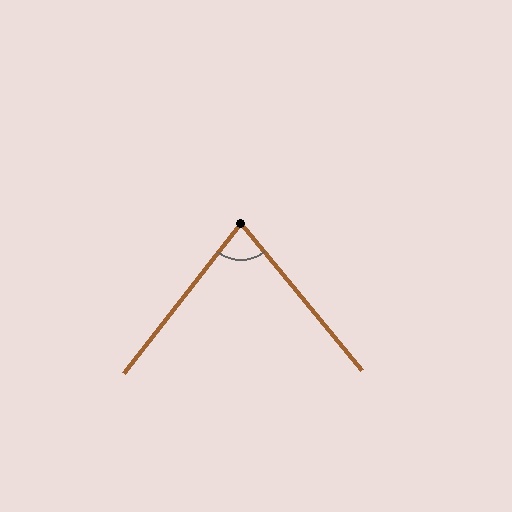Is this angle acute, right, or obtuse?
It is acute.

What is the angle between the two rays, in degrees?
Approximately 77 degrees.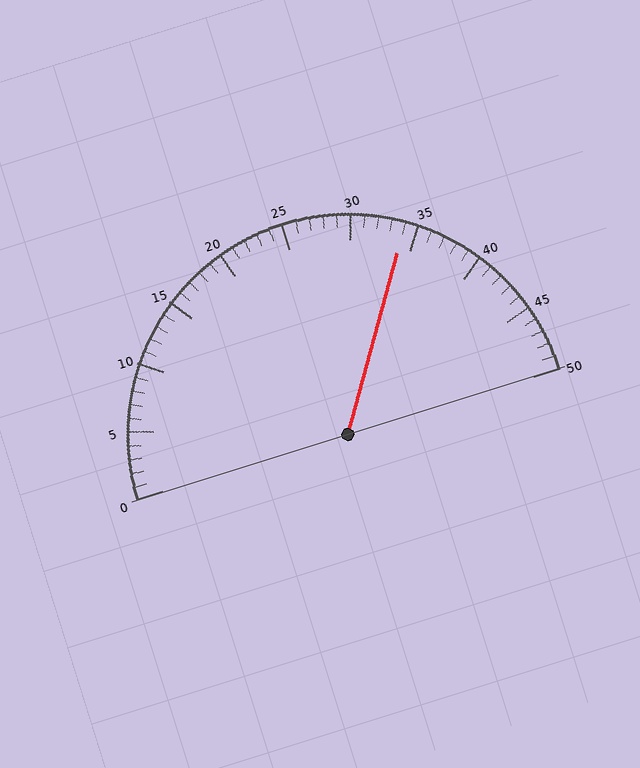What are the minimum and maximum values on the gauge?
The gauge ranges from 0 to 50.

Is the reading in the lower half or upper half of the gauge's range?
The reading is in the upper half of the range (0 to 50).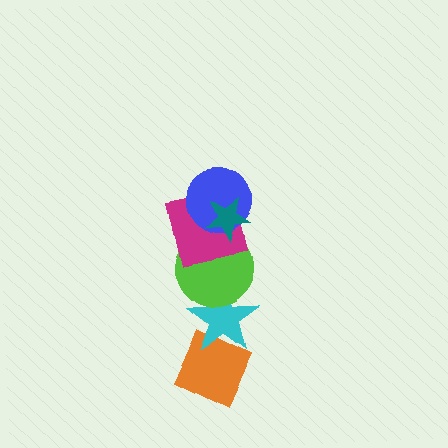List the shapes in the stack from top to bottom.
From top to bottom: the teal star, the blue circle, the magenta square, the lime circle, the cyan star, the orange diamond.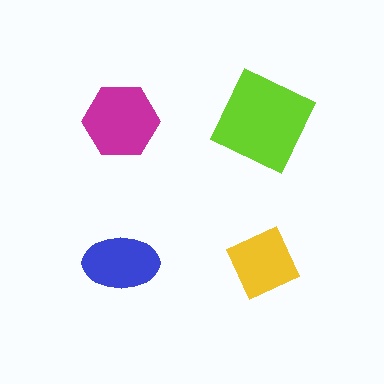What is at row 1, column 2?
A lime square.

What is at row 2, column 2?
A yellow diamond.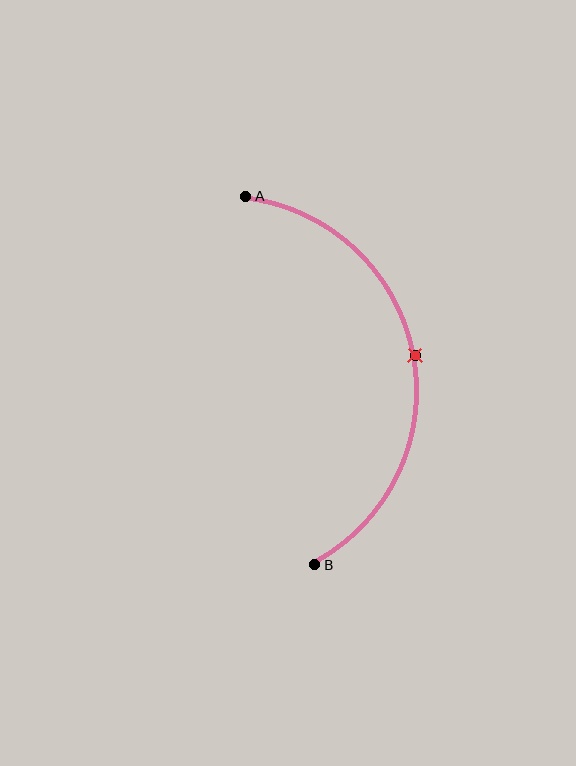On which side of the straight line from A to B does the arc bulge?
The arc bulges to the right of the straight line connecting A and B.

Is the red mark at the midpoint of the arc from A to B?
Yes. The red mark lies on the arc at equal arc-length from both A and B — it is the arc midpoint.